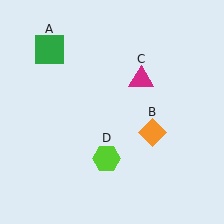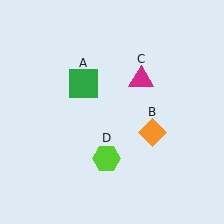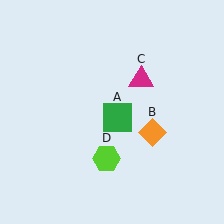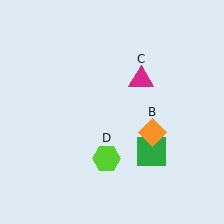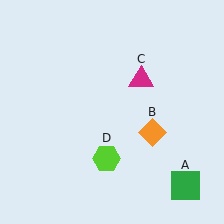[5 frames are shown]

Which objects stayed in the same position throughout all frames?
Orange diamond (object B) and magenta triangle (object C) and lime hexagon (object D) remained stationary.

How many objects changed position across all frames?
1 object changed position: green square (object A).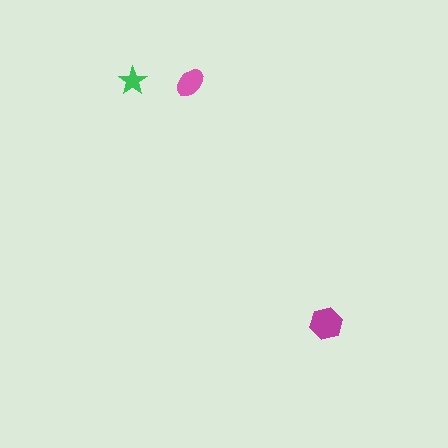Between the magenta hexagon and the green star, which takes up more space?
The magenta hexagon.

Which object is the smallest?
The green star.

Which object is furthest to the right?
The magenta hexagon is rightmost.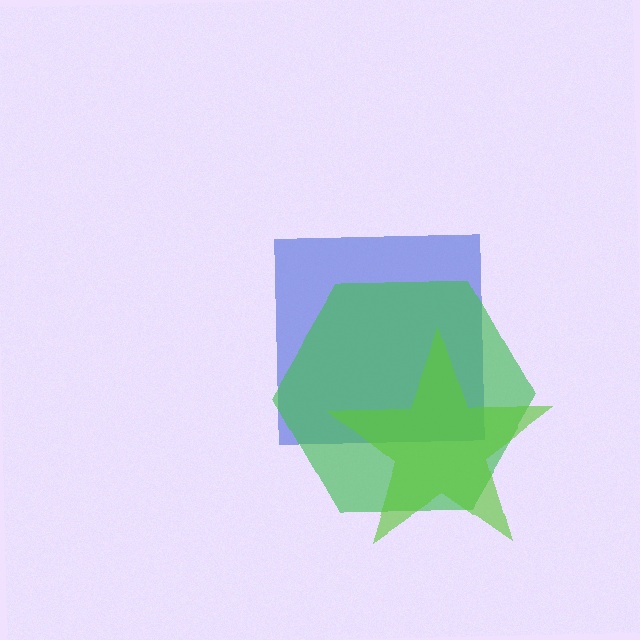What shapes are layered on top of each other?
The layered shapes are: a blue square, a green hexagon, a lime star.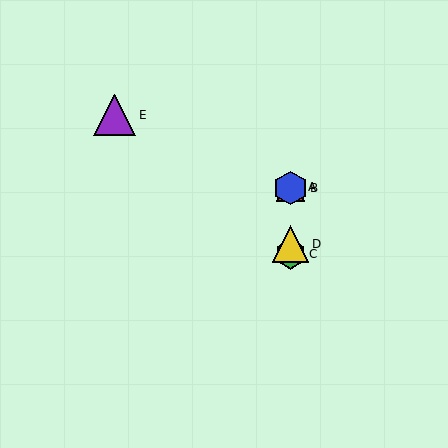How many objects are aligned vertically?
4 objects (A, B, C, D) are aligned vertically.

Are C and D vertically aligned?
Yes, both are at x≈291.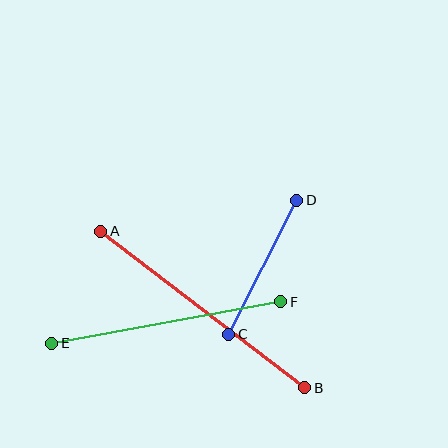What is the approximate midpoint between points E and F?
The midpoint is at approximately (166, 323) pixels.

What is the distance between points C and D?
The distance is approximately 150 pixels.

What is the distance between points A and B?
The distance is approximately 257 pixels.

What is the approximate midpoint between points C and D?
The midpoint is at approximately (263, 267) pixels.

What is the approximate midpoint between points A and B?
The midpoint is at approximately (203, 309) pixels.